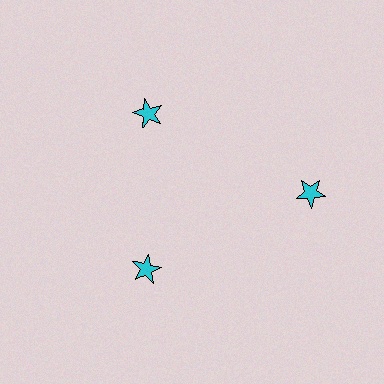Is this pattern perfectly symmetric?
No. The 3 cyan stars are arranged in a ring, but one element near the 3 o'clock position is pushed outward from the center, breaking the 3-fold rotational symmetry.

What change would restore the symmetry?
The symmetry would be restored by moving it inward, back onto the ring so that all 3 stars sit at equal angles and equal distance from the center.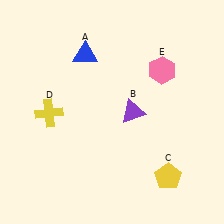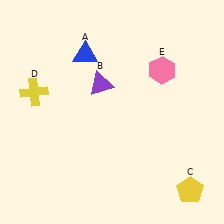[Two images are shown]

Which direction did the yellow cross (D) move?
The yellow cross (D) moved up.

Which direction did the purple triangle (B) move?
The purple triangle (B) moved left.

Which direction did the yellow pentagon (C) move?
The yellow pentagon (C) moved right.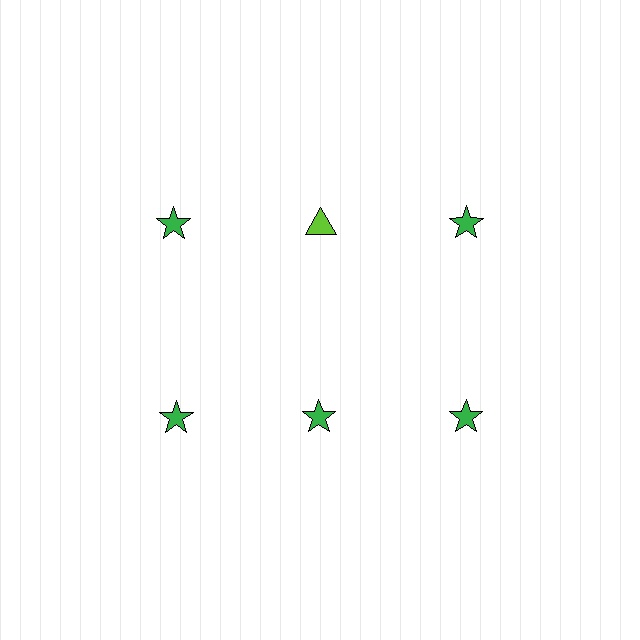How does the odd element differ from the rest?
It differs in both color (lime instead of green) and shape (triangle instead of star).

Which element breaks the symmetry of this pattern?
The lime triangle in the top row, second from left column breaks the symmetry. All other shapes are green stars.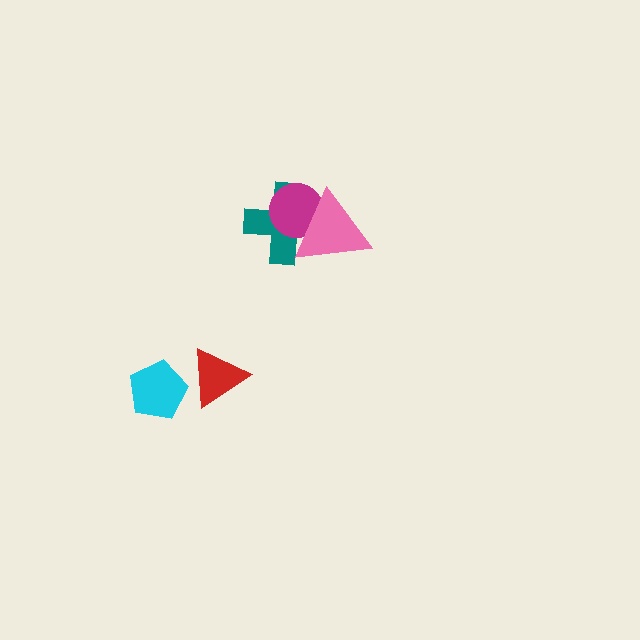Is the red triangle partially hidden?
No, no other shape covers it.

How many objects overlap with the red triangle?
0 objects overlap with the red triangle.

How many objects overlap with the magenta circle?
2 objects overlap with the magenta circle.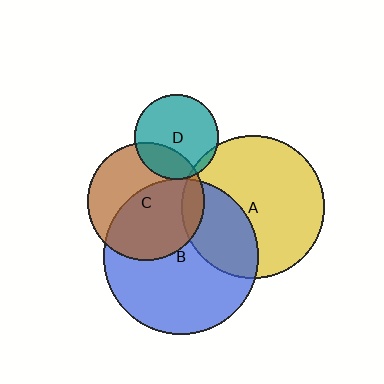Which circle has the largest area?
Circle B (blue).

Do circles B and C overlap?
Yes.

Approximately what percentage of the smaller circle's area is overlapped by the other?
Approximately 55%.